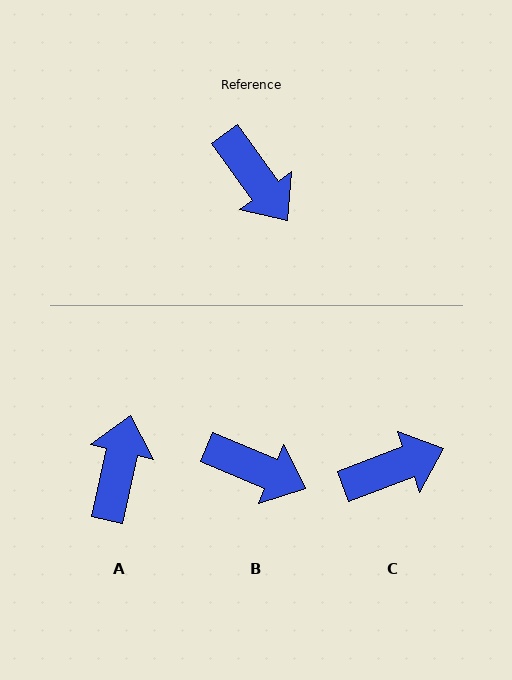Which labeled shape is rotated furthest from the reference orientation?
A, about 131 degrees away.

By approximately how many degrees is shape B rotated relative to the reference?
Approximately 31 degrees counter-clockwise.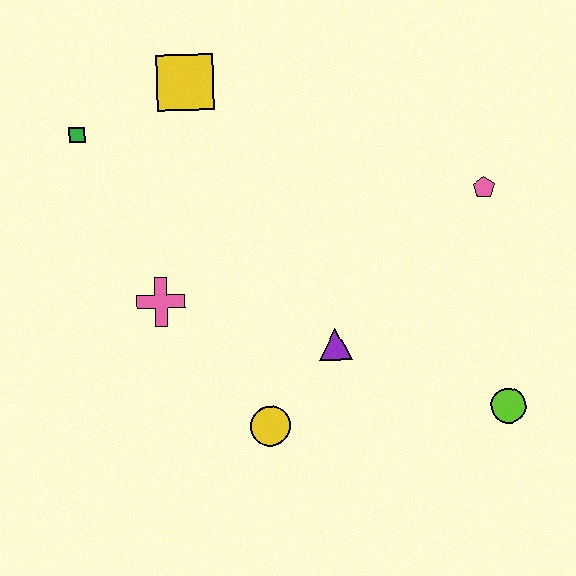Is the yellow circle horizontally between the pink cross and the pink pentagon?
Yes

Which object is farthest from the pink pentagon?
The green square is farthest from the pink pentagon.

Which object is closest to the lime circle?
The purple triangle is closest to the lime circle.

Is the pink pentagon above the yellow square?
No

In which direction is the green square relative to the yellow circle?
The green square is above the yellow circle.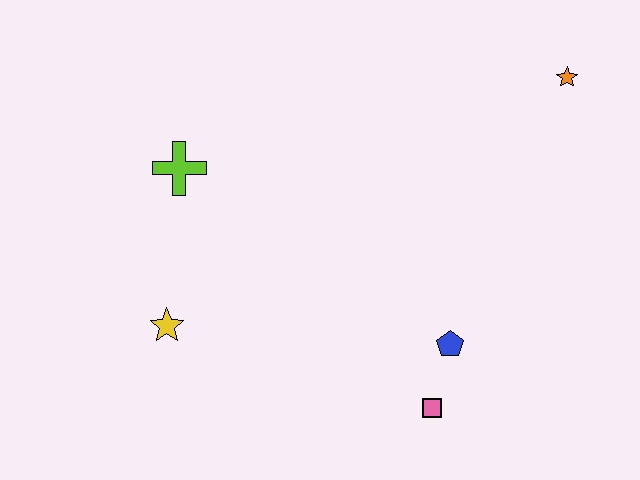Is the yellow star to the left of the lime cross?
Yes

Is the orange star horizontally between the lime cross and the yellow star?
No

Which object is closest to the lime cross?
The yellow star is closest to the lime cross.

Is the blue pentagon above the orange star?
No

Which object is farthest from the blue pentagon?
The lime cross is farthest from the blue pentagon.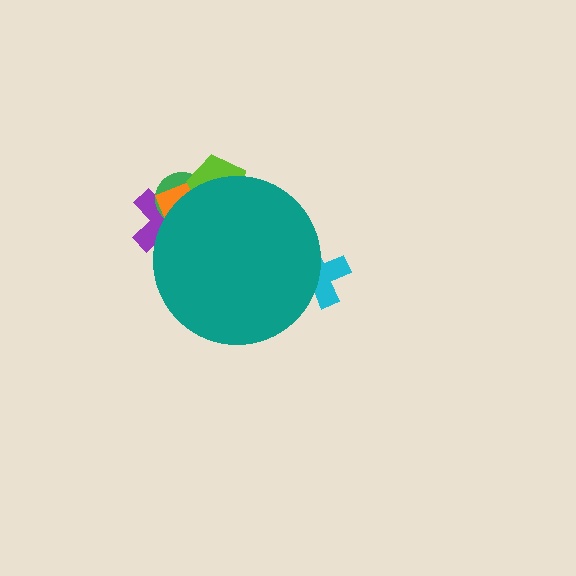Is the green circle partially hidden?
Yes, the green circle is partially hidden behind the teal circle.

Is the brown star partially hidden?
Yes, the brown star is partially hidden behind the teal circle.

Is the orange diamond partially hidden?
Yes, the orange diamond is partially hidden behind the teal circle.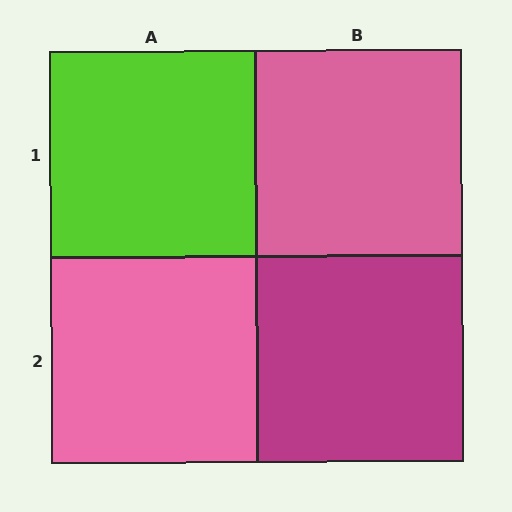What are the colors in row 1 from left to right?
Lime, pink.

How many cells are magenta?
1 cell is magenta.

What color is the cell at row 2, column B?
Magenta.